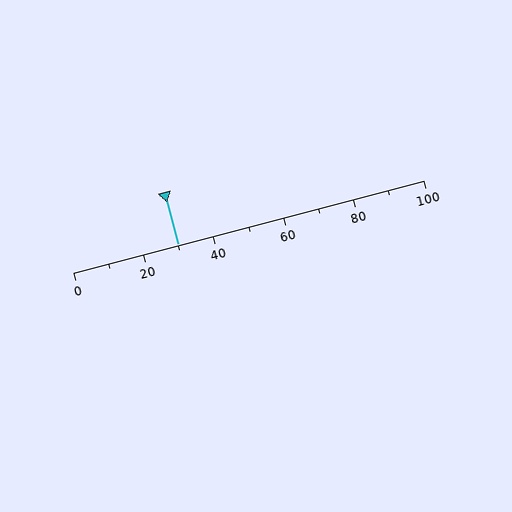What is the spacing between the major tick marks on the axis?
The major ticks are spaced 20 apart.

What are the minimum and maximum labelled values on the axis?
The axis runs from 0 to 100.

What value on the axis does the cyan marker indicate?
The marker indicates approximately 30.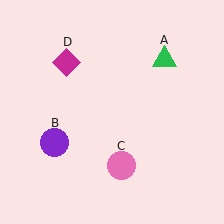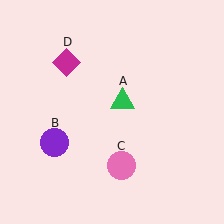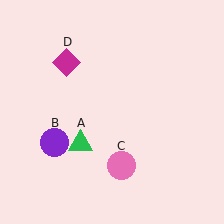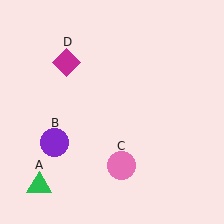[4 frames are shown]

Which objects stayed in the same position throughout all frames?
Purple circle (object B) and pink circle (object C) and magenta diamond (object D) remained stationary.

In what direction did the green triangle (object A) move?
The green triangle (object A) moved down and to the left.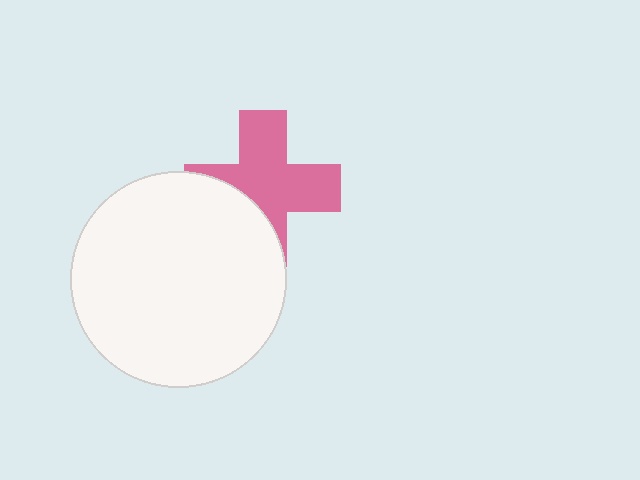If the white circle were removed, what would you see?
You would see the complete pink cross.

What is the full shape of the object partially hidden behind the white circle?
The partially hidden object is a pink cross.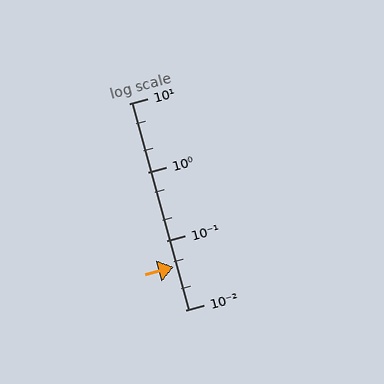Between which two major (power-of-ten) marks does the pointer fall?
The pointer is between 0.01 and 0.1.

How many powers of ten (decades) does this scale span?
The scale spans 3 decades, from 0.01 to 10.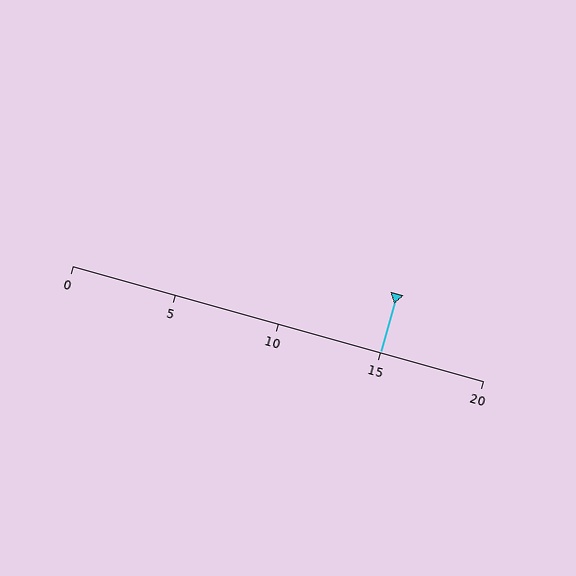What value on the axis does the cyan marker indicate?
The marker indicates approximately 15.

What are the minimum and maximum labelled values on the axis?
The axis runs from 0 to 20.